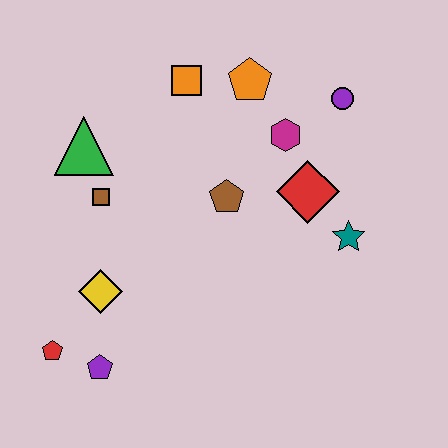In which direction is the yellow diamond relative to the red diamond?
The yellow diamond is to the left of the red diamond.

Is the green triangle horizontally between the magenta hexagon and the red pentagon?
Yes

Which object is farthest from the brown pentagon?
The red pentagon is farthest from the brown pentagon.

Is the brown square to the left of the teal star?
Yes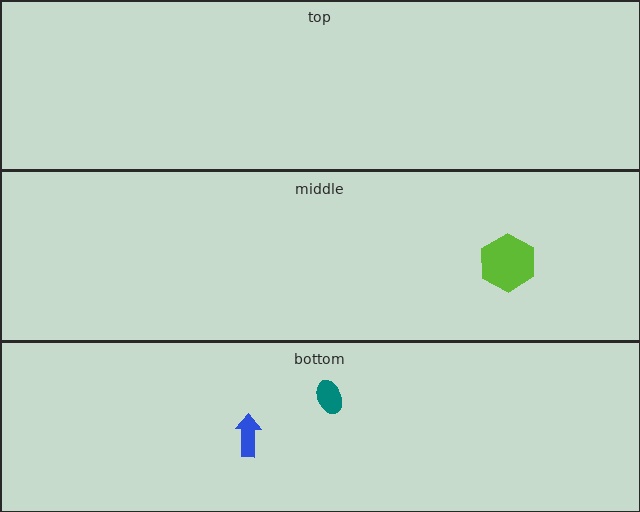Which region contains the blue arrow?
The bottom region.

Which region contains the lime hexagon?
The middle region.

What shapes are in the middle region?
The lime hexagon.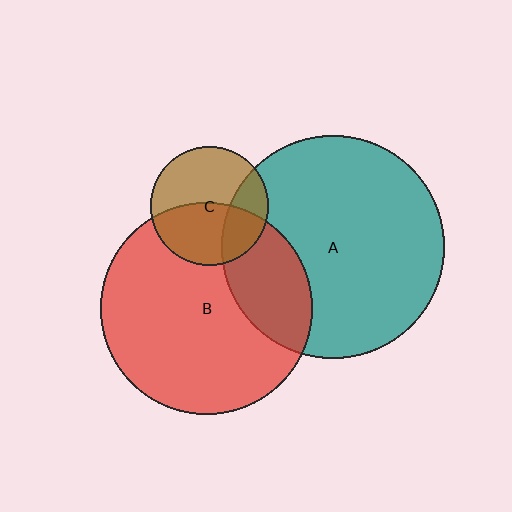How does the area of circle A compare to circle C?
Approximately 3.6 times.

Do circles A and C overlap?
Yes.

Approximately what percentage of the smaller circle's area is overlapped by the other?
Approximately 25%.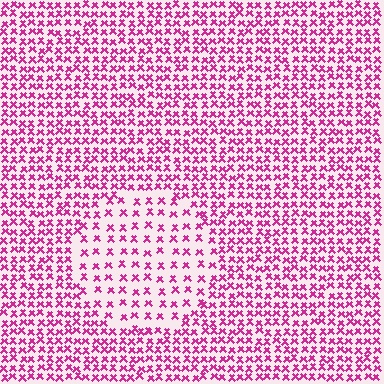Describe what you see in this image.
The image contains small magenta elements arranged at two different densities. A circle-shaped region is visible where the elements are less densely packed than the surrounding area.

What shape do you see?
I see a circle.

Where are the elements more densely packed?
The elements are more densely packed outside the circle boundary.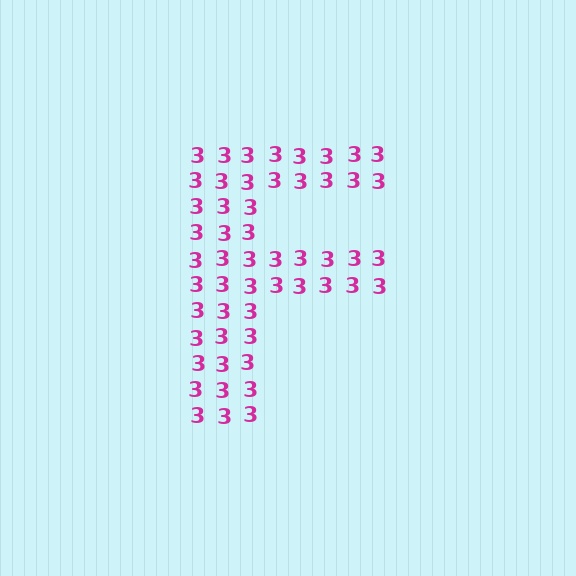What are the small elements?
The small elements are digit 3's.